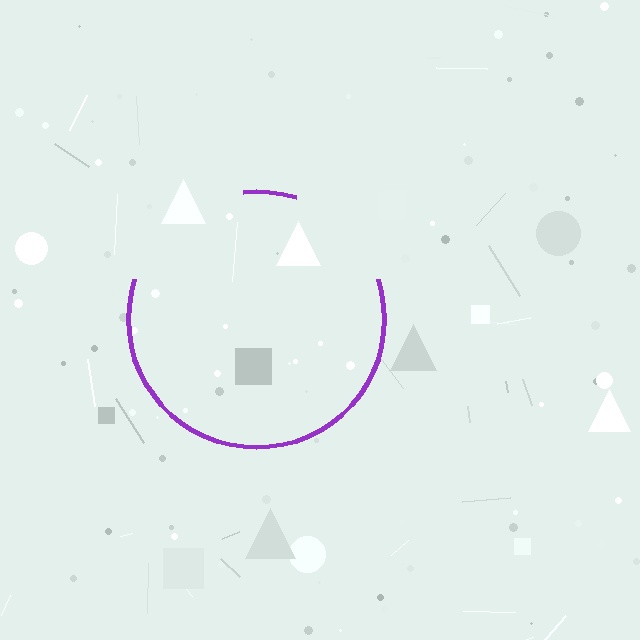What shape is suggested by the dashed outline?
The dashed outline suggests a circle.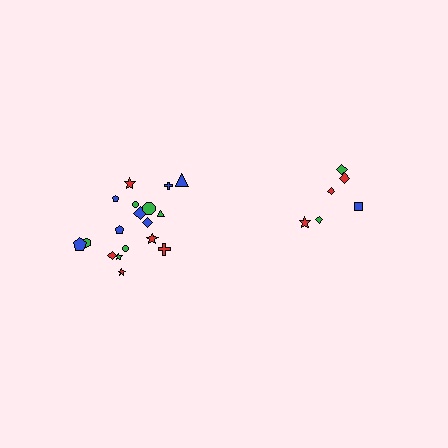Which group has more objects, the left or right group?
The left group.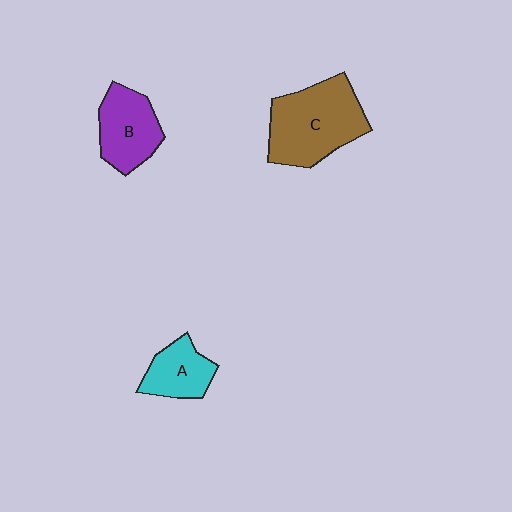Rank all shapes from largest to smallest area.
From largest to smallest: C (brown), B (purple), A (cyan).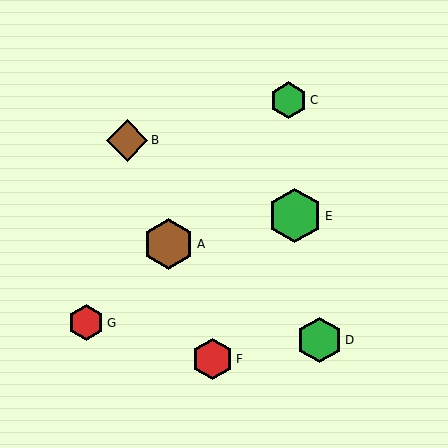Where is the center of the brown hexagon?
The center of the brown hexagon is at (169, 244).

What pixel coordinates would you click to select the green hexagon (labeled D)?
Click at (319, 340) to select the green hexagon D.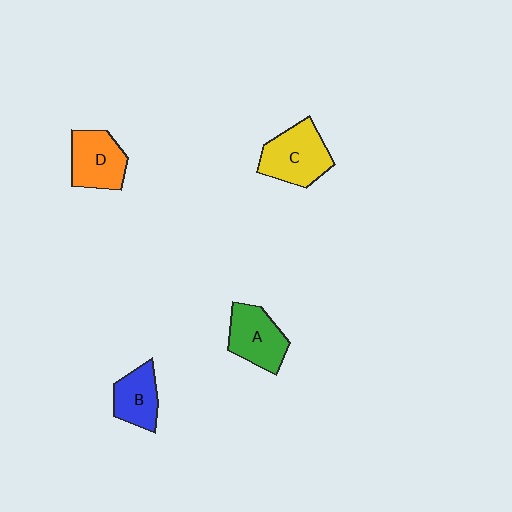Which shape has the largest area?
Shape C (yellow).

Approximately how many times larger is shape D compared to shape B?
Approximately 1.2 times.